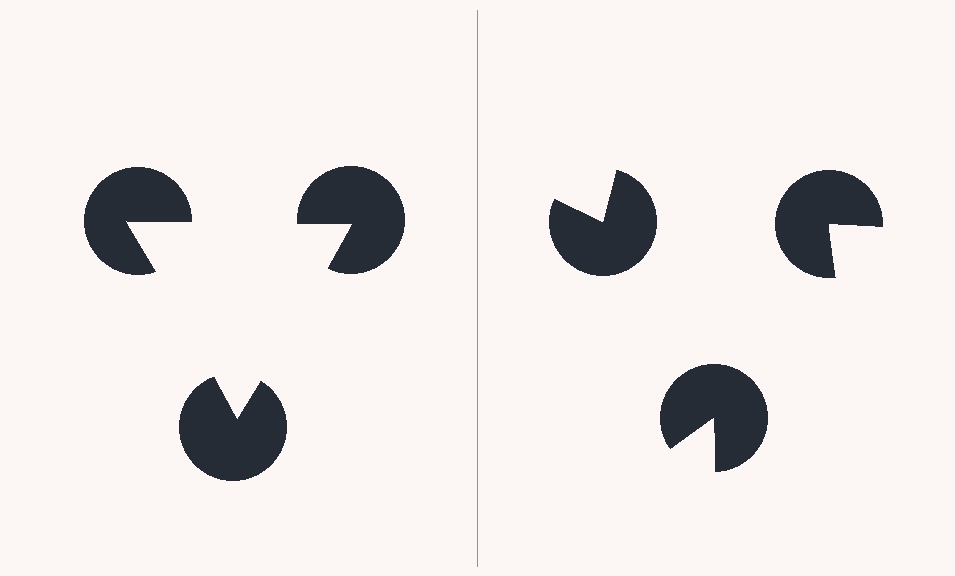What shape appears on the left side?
An illusory triangle.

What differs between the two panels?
The pac-man discs are positioned identically on both sides; only the wedge orientations differ. On the left they align to a triangle; on the right they are misaligned.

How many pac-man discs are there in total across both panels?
6 — 3 on each side.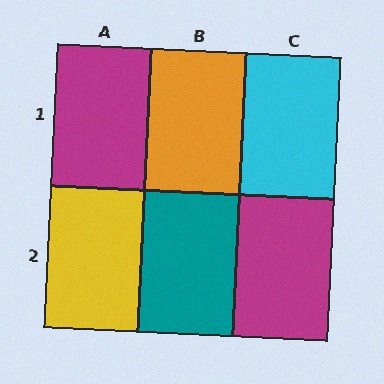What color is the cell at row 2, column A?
Yellow.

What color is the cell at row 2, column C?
Magenta.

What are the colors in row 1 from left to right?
Magenta, orange, cyan.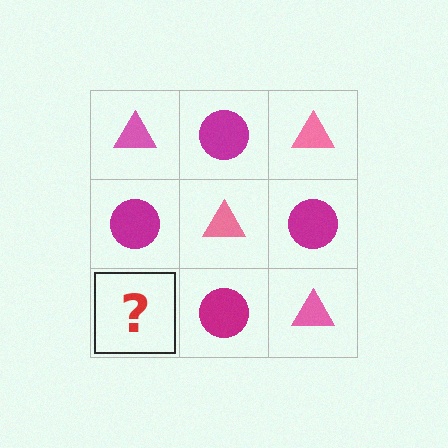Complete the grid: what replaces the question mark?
The question mark should be replaced with a pink triangle.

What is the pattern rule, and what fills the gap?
The rule is that it alternates pink triangle and magenta circle in a checkerboard pattern. The gap should be filled with a pink triangle.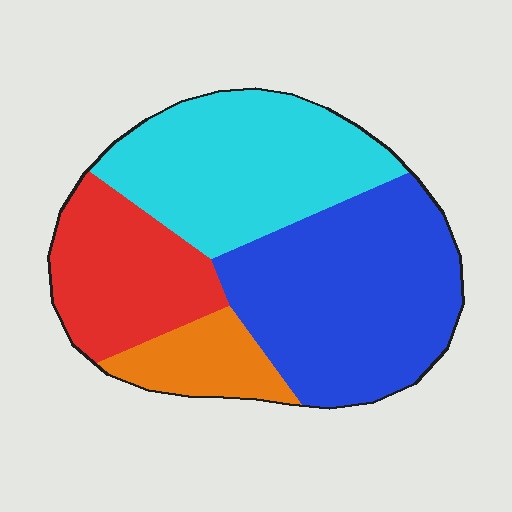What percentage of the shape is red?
Red takes up between a sixth and a third of the shape.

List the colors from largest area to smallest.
From largest to smallest: blue, cyan, red, orange.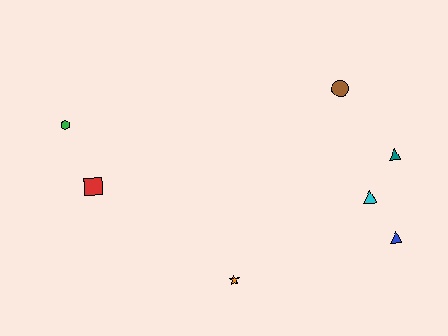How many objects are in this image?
There are 7 objects.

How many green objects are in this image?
There is 1 green object.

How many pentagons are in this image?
There are no pentagons.